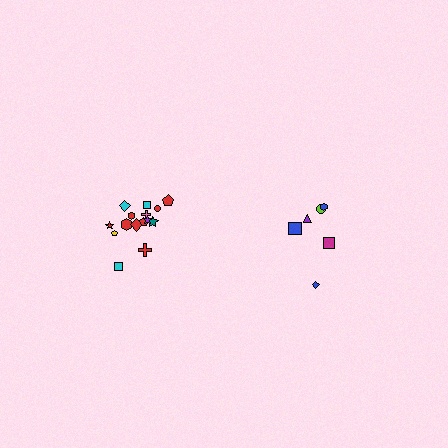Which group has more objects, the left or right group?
The left group.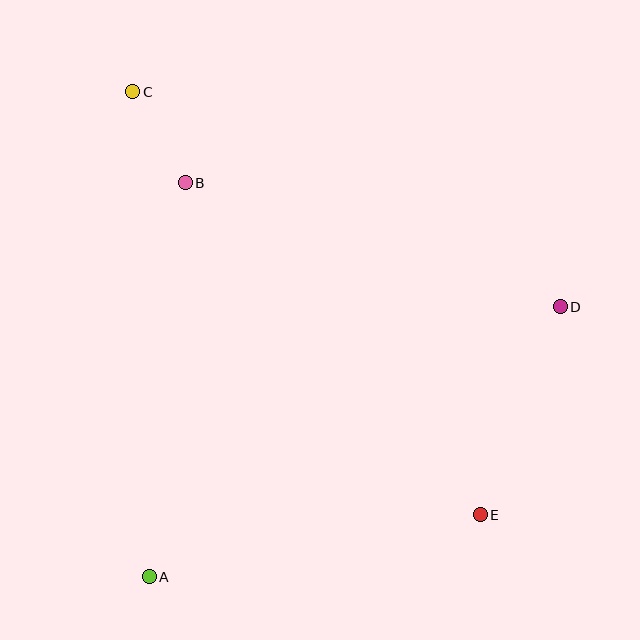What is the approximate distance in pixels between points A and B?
The distance between A and B is approximately 396 pixels.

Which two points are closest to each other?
Points B and C are closest to each other.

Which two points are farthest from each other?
Points C and E are farthest from each other.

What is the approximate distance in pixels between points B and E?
The distance between B and E is approximately 444 pixels.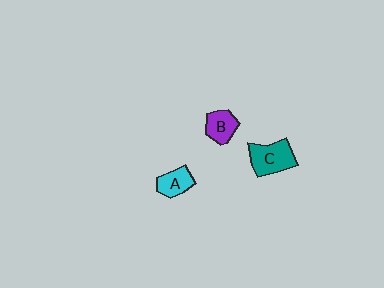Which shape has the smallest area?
Shape A (cyan).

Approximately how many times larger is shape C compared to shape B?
Approximately 1.5 times.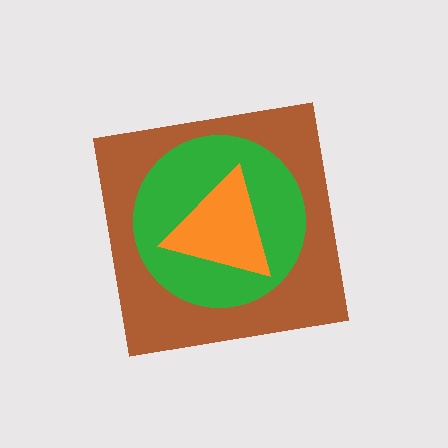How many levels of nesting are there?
3.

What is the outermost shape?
The brown square.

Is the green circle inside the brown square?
Yes.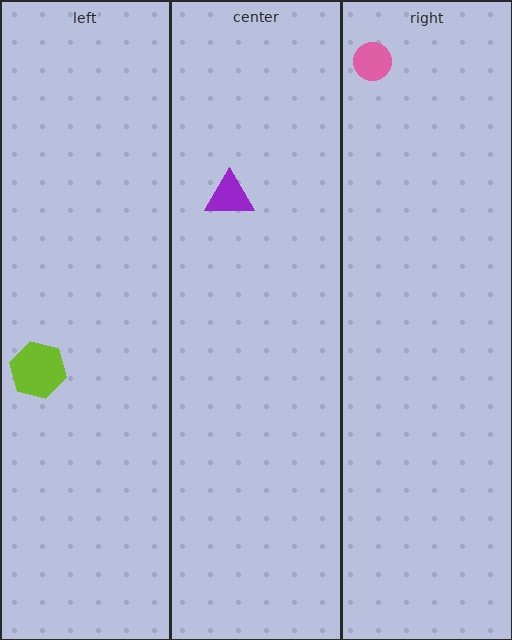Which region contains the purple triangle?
The center region.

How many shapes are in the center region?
1.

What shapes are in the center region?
The purple triangle.